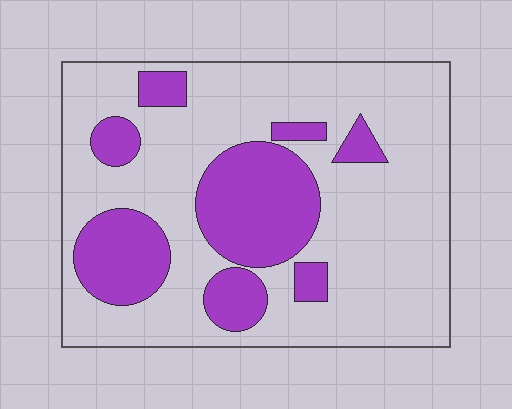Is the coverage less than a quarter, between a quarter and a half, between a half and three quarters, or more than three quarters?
Between a quarter and a half.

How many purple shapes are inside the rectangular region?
8.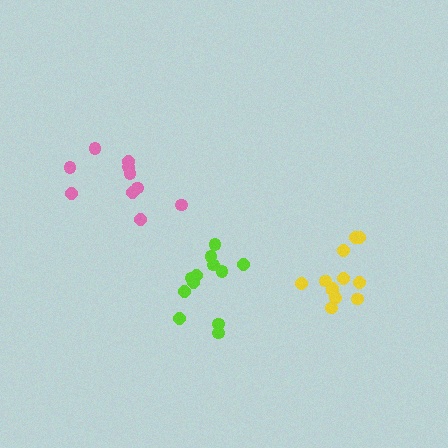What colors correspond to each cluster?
The clusters are colored: yellow, pink, lime.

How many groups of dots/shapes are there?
There are 3 groups.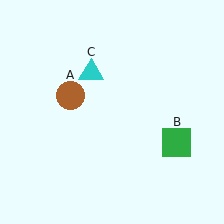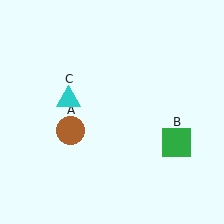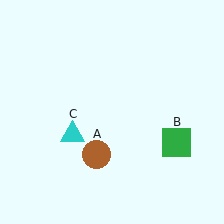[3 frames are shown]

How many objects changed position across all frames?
2 objects changed position: brown circle (object A), cyan triangle (object C).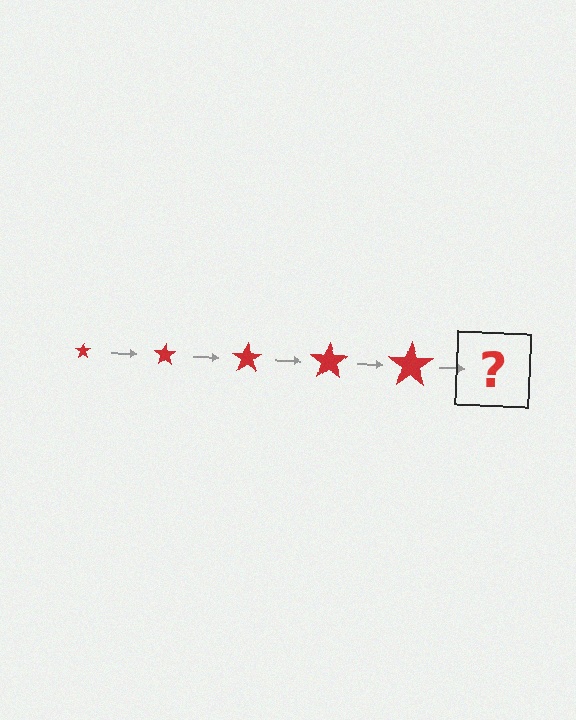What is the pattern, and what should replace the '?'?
The pattern is that the star gets progressively larger each step. The '?' should be a red star, larger than the previous one.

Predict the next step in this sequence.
The next step is a red star, larger than the previous one.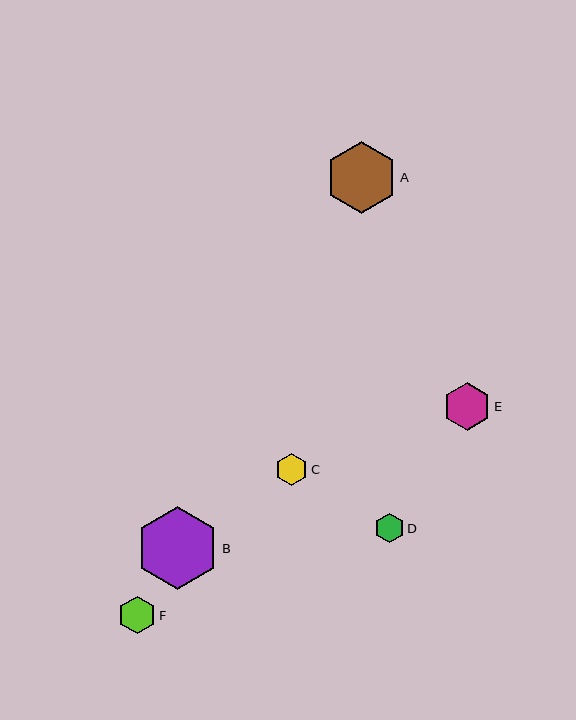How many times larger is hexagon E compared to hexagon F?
Hexagon E is approximately 1.3 times the size of hexagon F.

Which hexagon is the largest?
Hexagon B is the largest with a size of approximately 82 pixels.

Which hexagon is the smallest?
Hexagon D is the smallest with a size of approximately 29 pixels.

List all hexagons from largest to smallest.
From largest to smallest: B, A, E, F, C, D.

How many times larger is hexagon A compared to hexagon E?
Hexagon A is approximately 1.5 times the size of hexagon E.